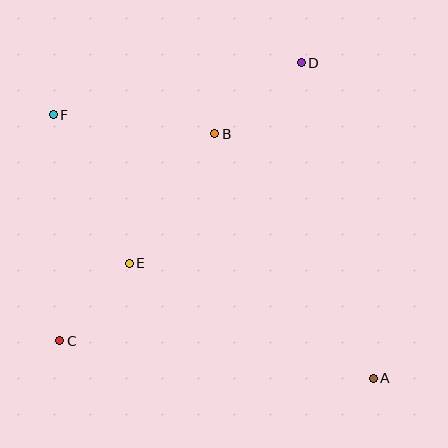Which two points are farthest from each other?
Points A and F are farthest from each other.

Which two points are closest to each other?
Points C and E are closest to each other.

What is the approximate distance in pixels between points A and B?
The distance between A and B is approximately 291 pixels.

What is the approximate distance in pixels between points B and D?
The distance between B and D is approximately 112 pixels.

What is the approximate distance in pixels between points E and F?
The distance between E and F is approximately 167 pixels.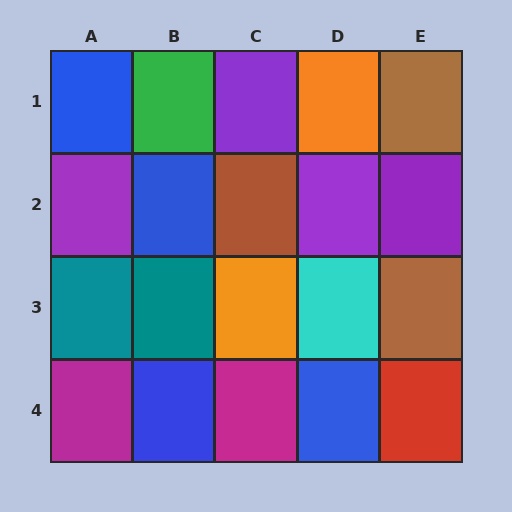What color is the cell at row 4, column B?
Blue.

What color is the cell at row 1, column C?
Purple.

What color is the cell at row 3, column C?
Orange.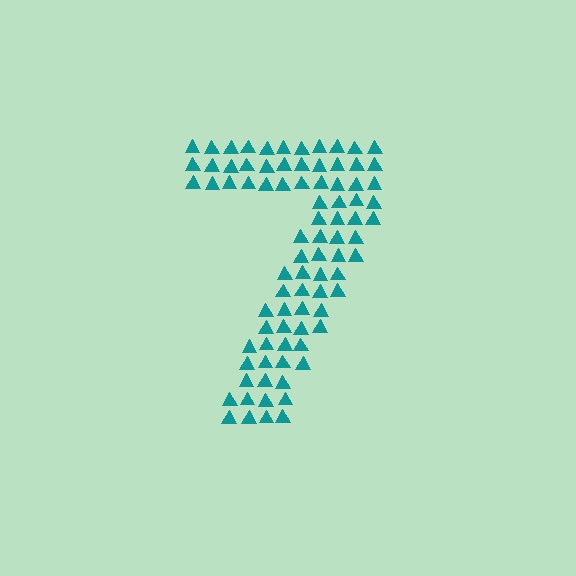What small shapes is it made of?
It is made of small triangles.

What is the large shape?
The large shape is the digit 7.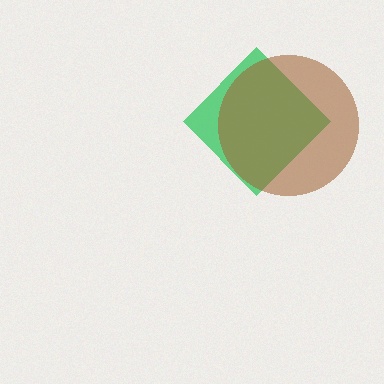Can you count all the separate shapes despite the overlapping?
Yes, there are 2 separate shapes.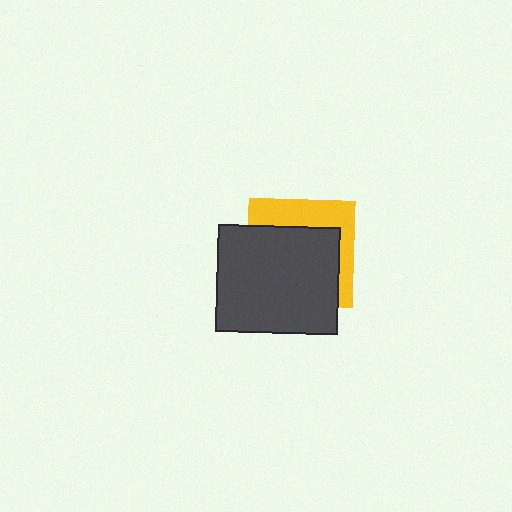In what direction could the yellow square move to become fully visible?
The yellow square could move toward the upper-right. That would shift it out from behind the dark gray rectangle entirely.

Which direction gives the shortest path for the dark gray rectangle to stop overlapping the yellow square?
Moving toward the lower-left gives the shortest separation.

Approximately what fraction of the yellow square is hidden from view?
Roughly 64% of the yellow square is hidden behind the dark gray rectangle.